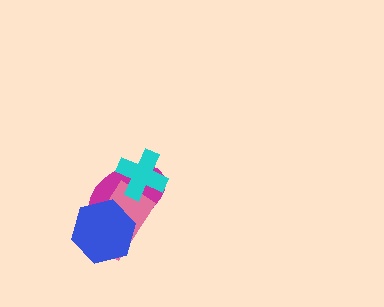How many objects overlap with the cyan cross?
2 objects overlap with the cyan cross.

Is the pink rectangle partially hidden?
Yes, it is partially covered by another shape.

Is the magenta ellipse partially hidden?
Yes, it is partially covered by another shape.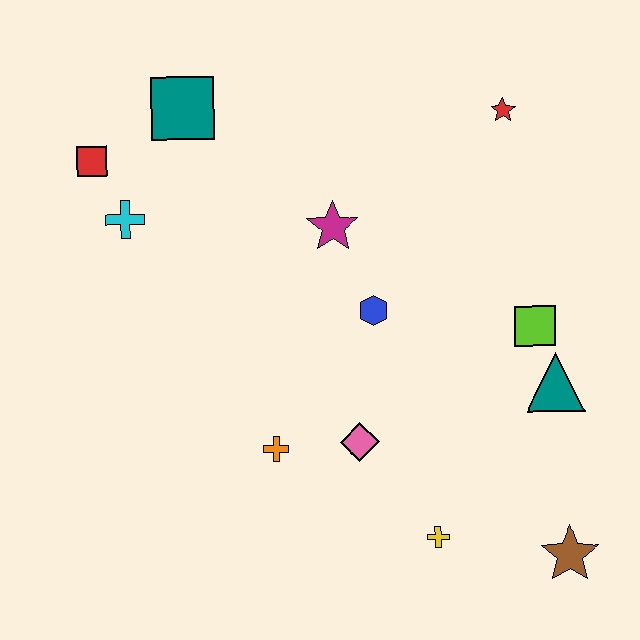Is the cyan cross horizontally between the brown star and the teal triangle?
No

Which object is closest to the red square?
The cyan cross is closest to the red square.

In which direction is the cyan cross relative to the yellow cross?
The cyan cross is above the yellow cross.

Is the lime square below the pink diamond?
No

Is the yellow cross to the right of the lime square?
No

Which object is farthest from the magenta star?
The brown star is farthest from the magenta star.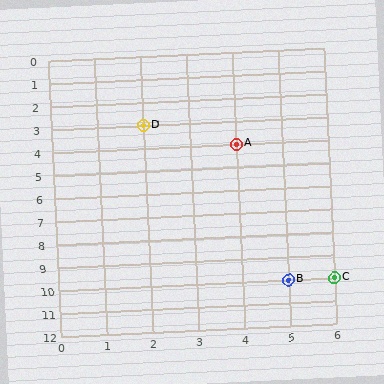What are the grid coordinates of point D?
Point D is at grid coordinates (2, 3).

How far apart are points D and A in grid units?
Points D and A are 2 columns and 1 row apart (about 2.2 grid units diagonally).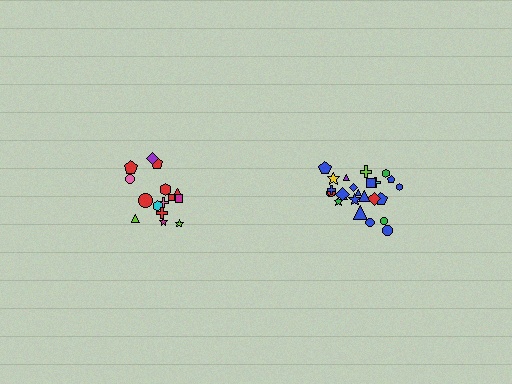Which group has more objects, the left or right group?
The right group.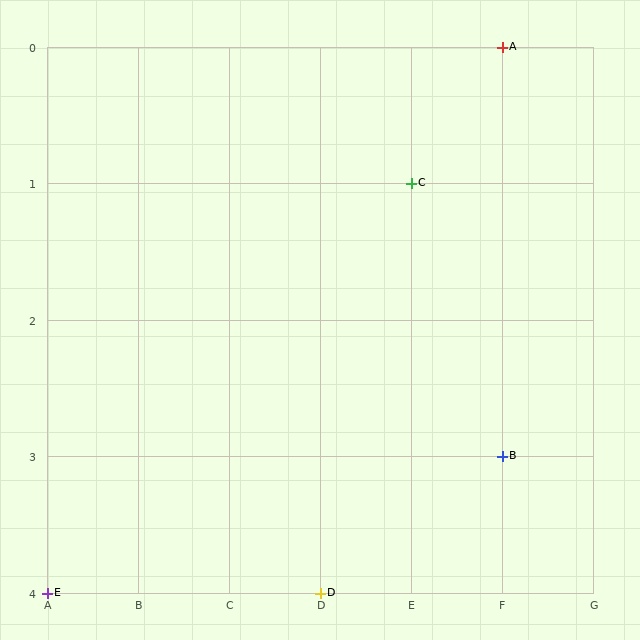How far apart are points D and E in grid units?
Points D and E are 3 columns apart.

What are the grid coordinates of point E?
Point E is at grid coordinates (A, 4).